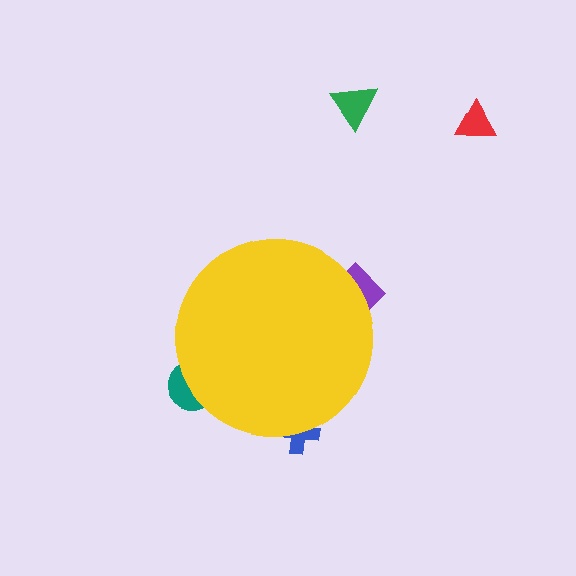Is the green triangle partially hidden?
No, the green triangle is fully visible.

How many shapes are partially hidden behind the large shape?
3 shapes are partially hidden.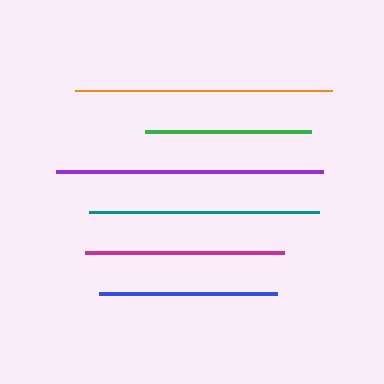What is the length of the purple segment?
The purple segment is approximately 267 pixels long.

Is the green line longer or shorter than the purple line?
The purple line is longer than the green line.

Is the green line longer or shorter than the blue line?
The blue line is longer than the green line.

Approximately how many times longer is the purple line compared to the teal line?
The purple line is approximately 1.2 times the length of the teal line.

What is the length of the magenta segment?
The magenta segment is approximately 198 pixels long.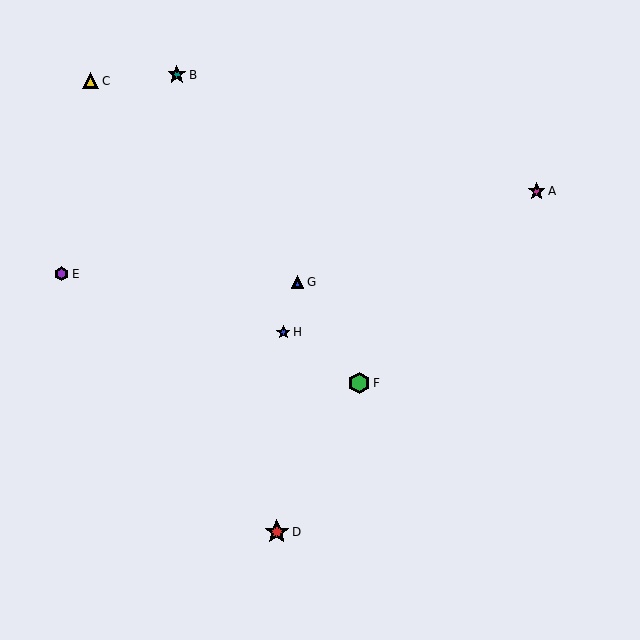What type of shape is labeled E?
Shape E is a purple hexagon.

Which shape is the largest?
The red star (labeled D) is the largest.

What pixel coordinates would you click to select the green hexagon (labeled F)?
Click at (359, 383) to select the green hexagon F.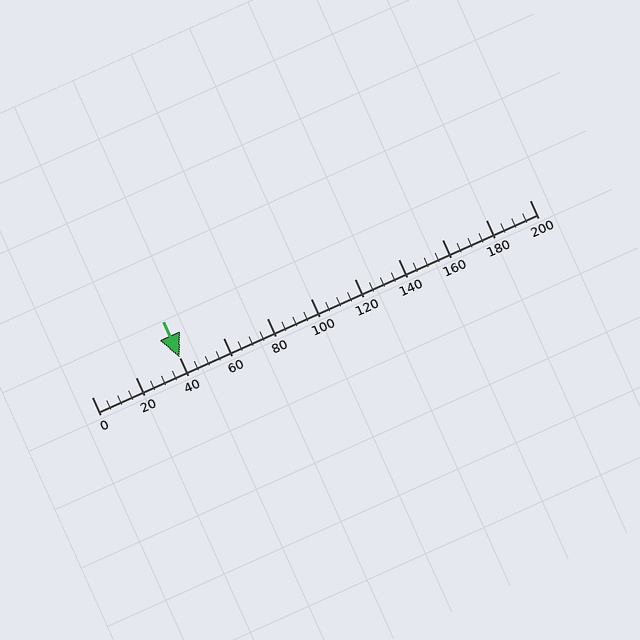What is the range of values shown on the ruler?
The ruler shows values from 0 to 200.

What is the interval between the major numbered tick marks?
The major tick marks are spaced 20 units apart.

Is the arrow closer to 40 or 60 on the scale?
The arrow is closer to 40.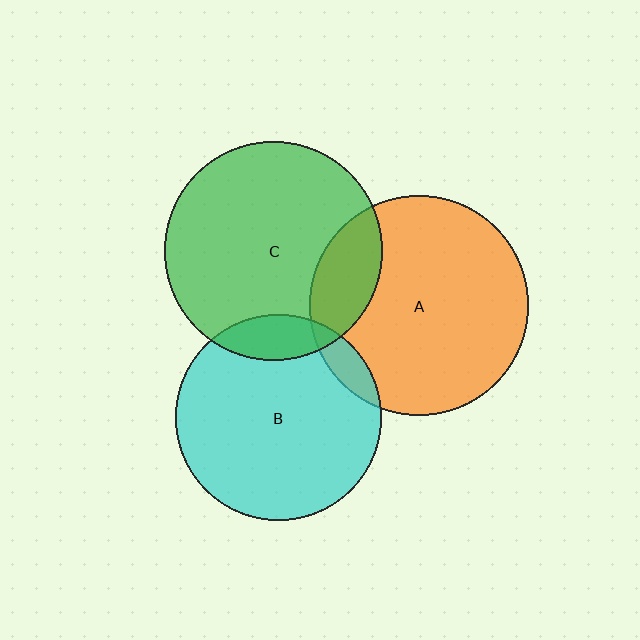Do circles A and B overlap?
Yes.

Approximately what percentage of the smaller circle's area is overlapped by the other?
Approximately 5%.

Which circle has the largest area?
Circle A (orange).